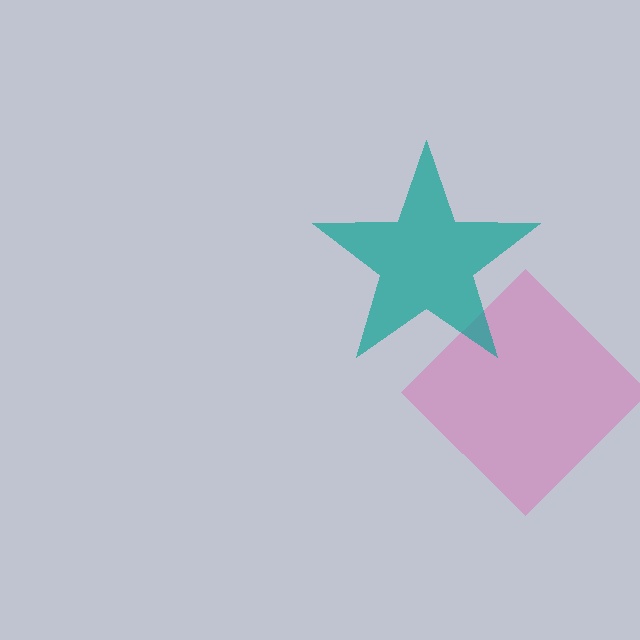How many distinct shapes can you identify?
There are 2 distinct shapes: a pink diamond, a teal star.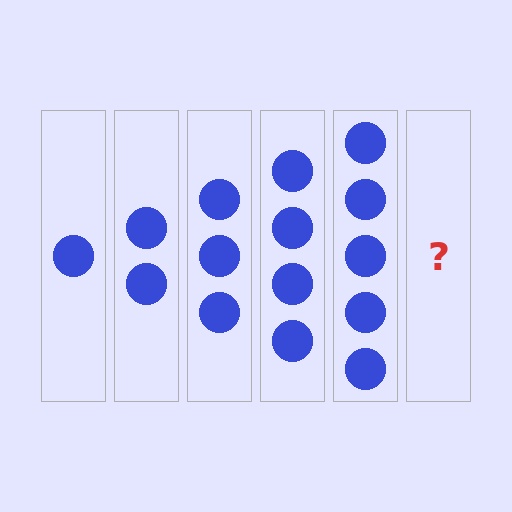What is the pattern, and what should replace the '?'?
The pattern is that each step adds one more circle. The '?' should be 6 circles.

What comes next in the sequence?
The next element should be 6 circles.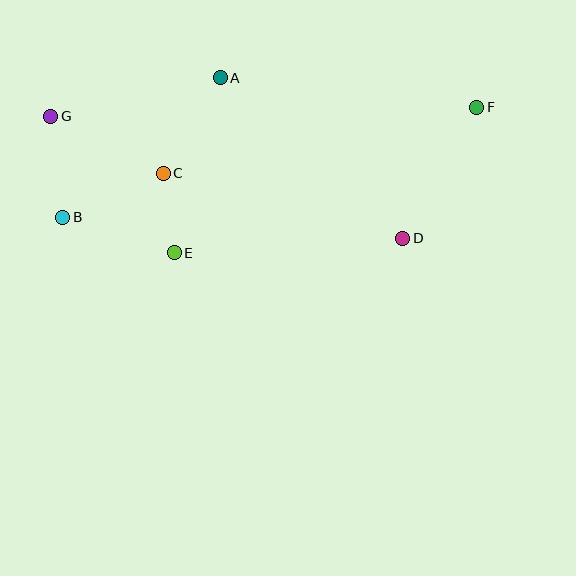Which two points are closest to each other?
Points C and E are closest to each other.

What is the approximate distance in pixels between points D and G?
The distance between D and G is approximately 373 pixels.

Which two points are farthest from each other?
Points B and F are farthest from each other.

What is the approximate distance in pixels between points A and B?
The distance between A and B is approximately 211 pixels.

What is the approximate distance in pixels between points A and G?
The distance between A and G is approximately 174 pixels.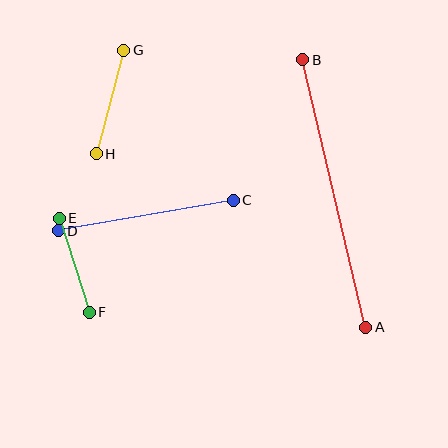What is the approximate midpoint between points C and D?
The midpoint is at approximately (146, 215) pixels.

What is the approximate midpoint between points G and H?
The midpoint is at approximately (110, 102) pixels.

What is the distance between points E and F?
The distance is approximately 98 pixels.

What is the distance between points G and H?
The distance is approximately 107 pixels.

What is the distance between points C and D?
The distance is approximately 178 pixels.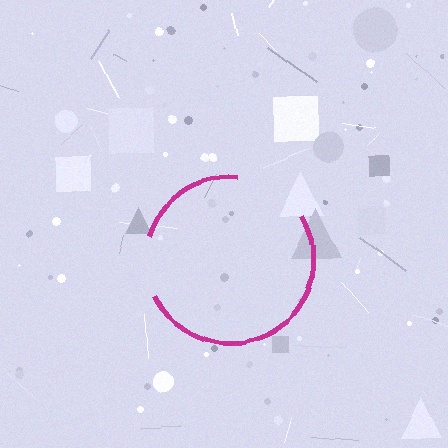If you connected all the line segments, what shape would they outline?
They would outline a circle.